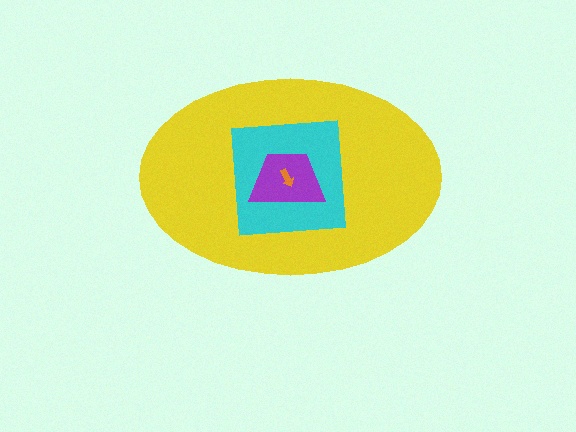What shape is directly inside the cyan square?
The purple trapezoid.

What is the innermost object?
The orange arrow.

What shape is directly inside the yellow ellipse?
The cyan square.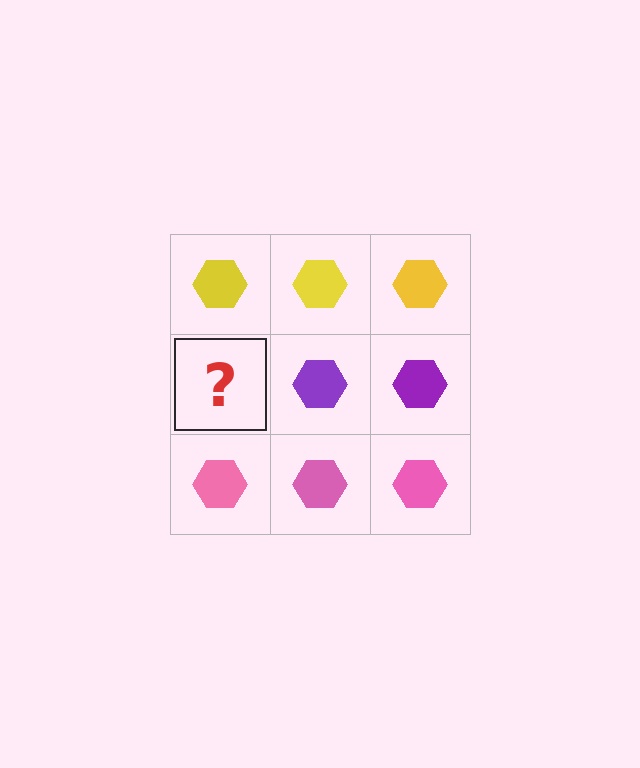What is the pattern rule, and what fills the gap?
The rule is that each row has a consistent color. The gap should be filled with a purple hexagon.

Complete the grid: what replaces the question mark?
The question mark should be replaced with a purple hexagon.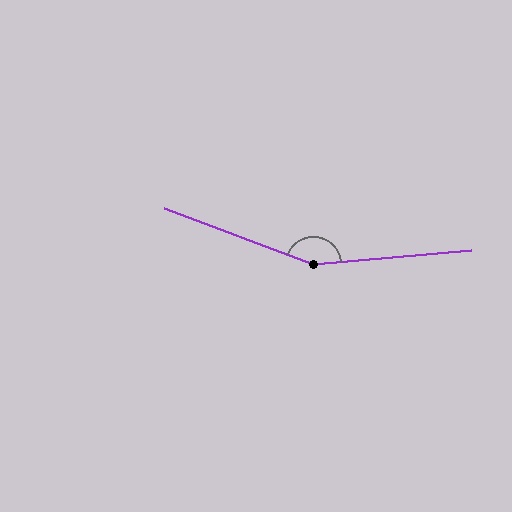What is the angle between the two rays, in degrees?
Approximately 155 degrees.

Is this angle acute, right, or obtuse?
It is obtuse.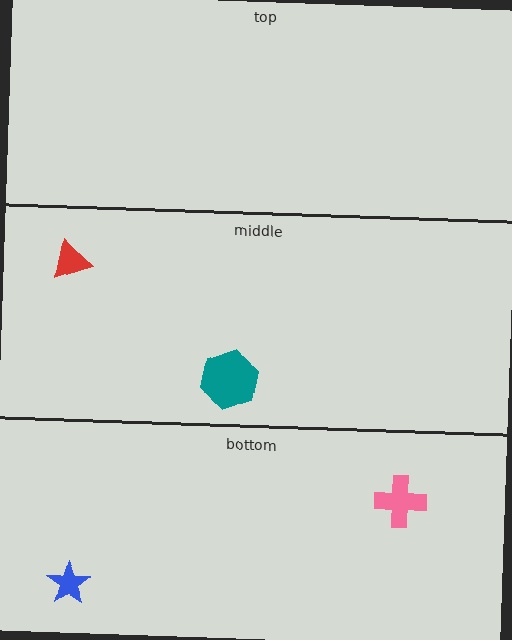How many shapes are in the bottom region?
2.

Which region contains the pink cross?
The bottom region.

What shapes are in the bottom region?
The pink cross, the blue star.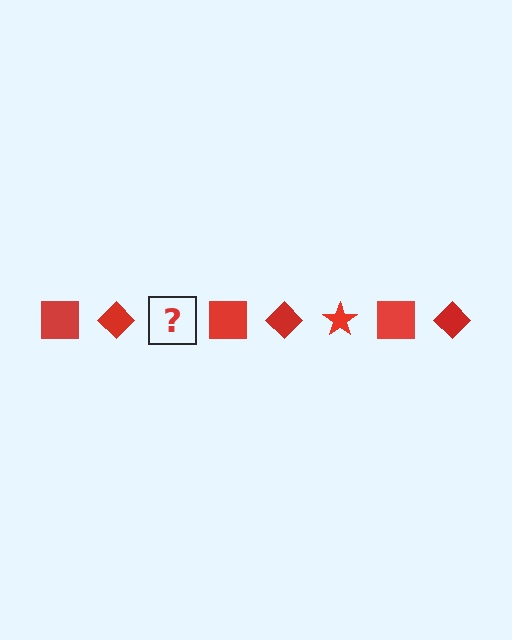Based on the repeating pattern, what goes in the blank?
The blank should be a red star.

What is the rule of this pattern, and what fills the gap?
The rule is that the pattern cycles through square, diamond, star shapes in red. The gap should be filled with a red star.